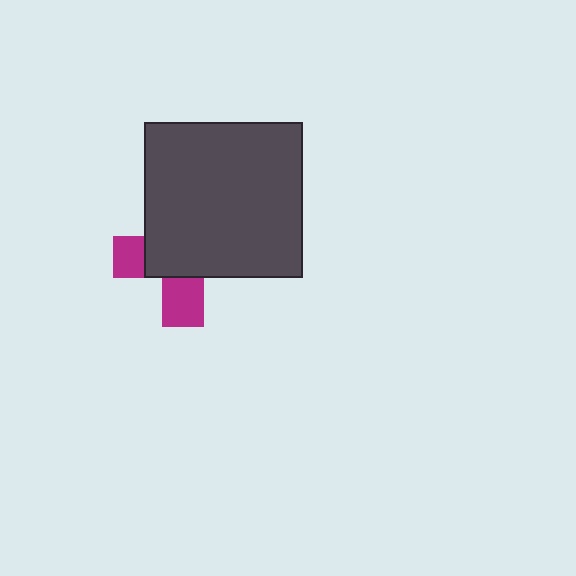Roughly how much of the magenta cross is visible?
A small part of it is visible (roughly 34%).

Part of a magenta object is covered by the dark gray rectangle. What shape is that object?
It is a cross.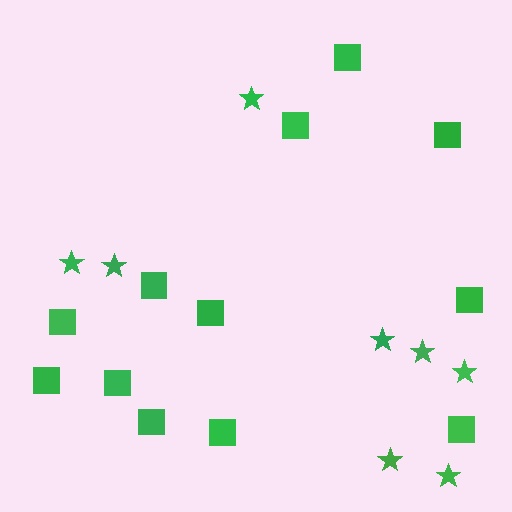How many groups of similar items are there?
There are 2 groups: one group of stars (8) and one group of squares (12).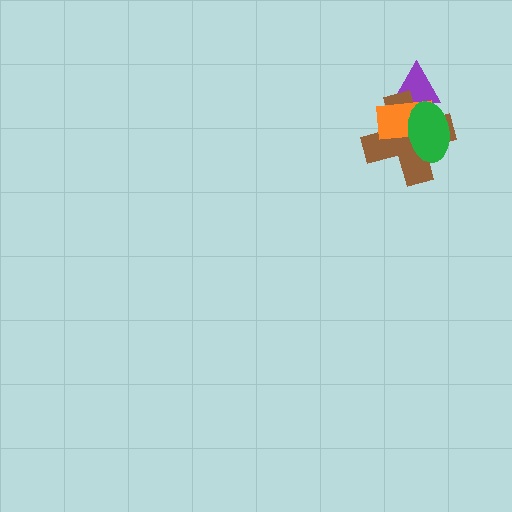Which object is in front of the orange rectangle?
The green ellipse is in front of the orange rectangle.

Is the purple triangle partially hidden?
Yes, it is partially covered by another shape.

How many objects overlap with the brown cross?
3 objects overlap with the brown cross.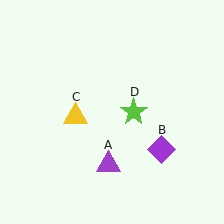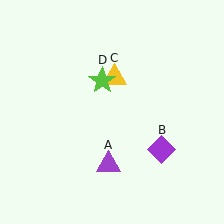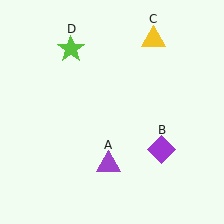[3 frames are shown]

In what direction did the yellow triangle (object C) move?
The yellow triangle (object C) moved up and to the right.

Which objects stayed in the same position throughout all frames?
Purple triangle (object A) and purple diamond (object B) remained stationary.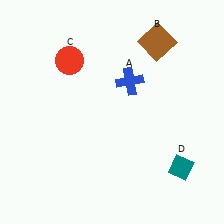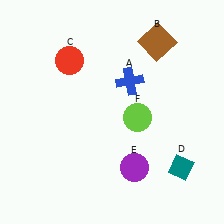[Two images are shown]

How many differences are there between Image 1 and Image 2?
There are 2 differences between the two images.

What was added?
A purple circle (E), a lime circle (F) were added in Image 2.